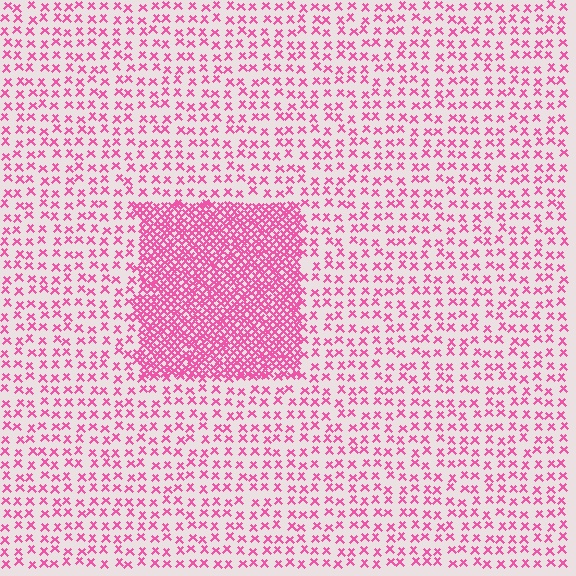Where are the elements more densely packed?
The elements are more densely packed inside the rectangle boundary.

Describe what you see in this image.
The image contains small pink elements arranged at two different densities. A rectangle-shaped region is visible where the elements are more densely packed than the surrounding area.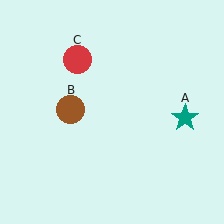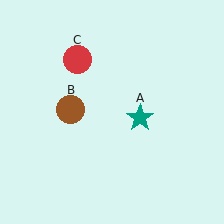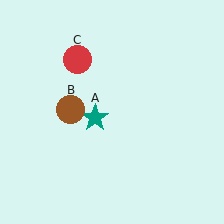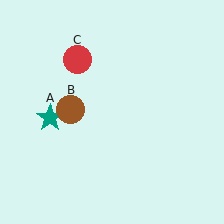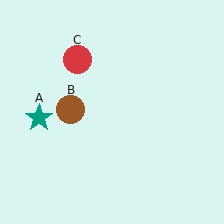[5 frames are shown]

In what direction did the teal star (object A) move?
The teal star (object A) moved left.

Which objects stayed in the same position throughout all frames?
Brown circle (object B) and red circle (object C) remained stationary.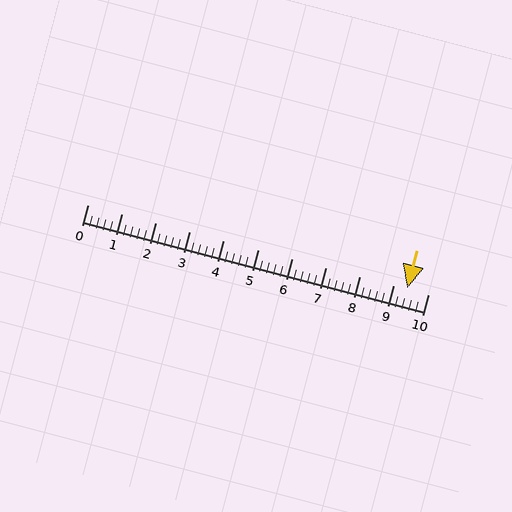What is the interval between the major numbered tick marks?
The major tick marks are spaced 1 units apart.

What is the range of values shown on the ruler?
The ruler shows values from 0 to 10.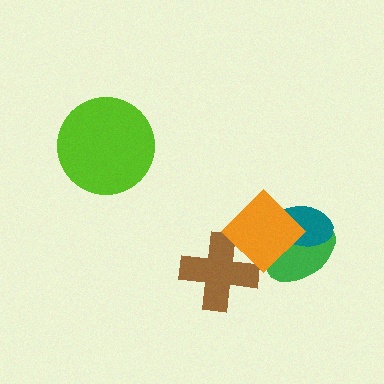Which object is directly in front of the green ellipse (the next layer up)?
The teal ellipse is directly in front of the green ellipse.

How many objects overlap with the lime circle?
0 objects overlap with the lime circle.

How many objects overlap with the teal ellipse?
2 objects overlap with the teal ellipse.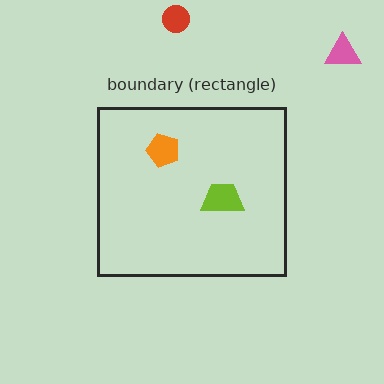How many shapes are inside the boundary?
2 inside, 2 outside.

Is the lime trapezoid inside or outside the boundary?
Inside.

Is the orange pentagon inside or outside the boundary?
Inside.